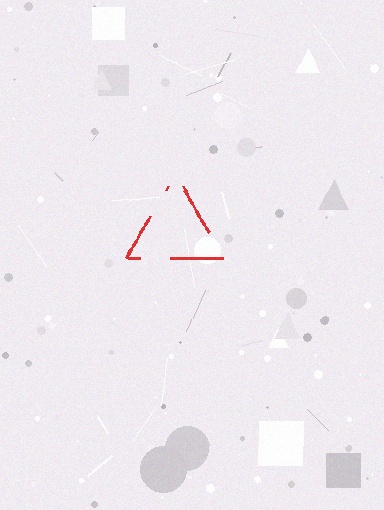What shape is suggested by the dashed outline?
The dashed outline suggests a triangle.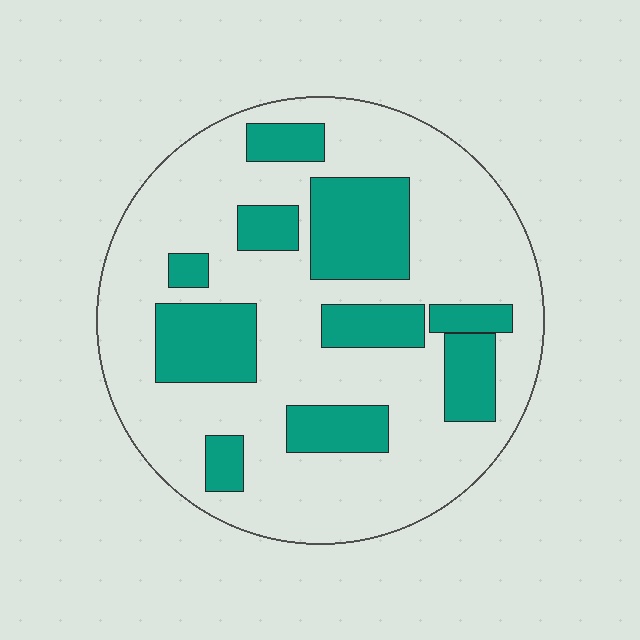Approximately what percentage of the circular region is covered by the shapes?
Approximately 30%.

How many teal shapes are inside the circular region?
10.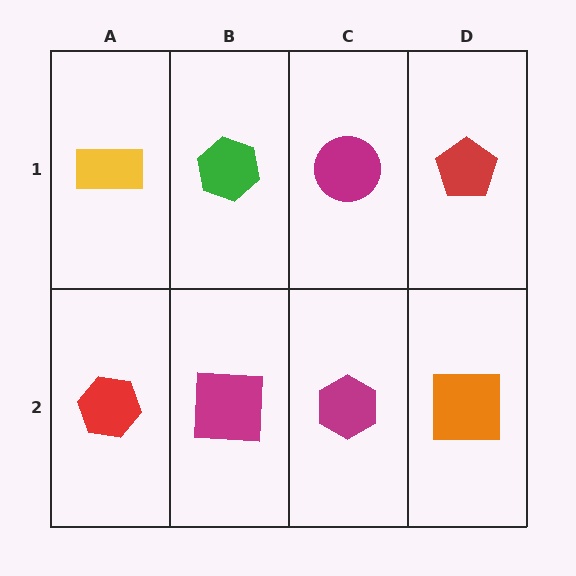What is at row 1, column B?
A green hexagon.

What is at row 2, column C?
A magenta hexagon.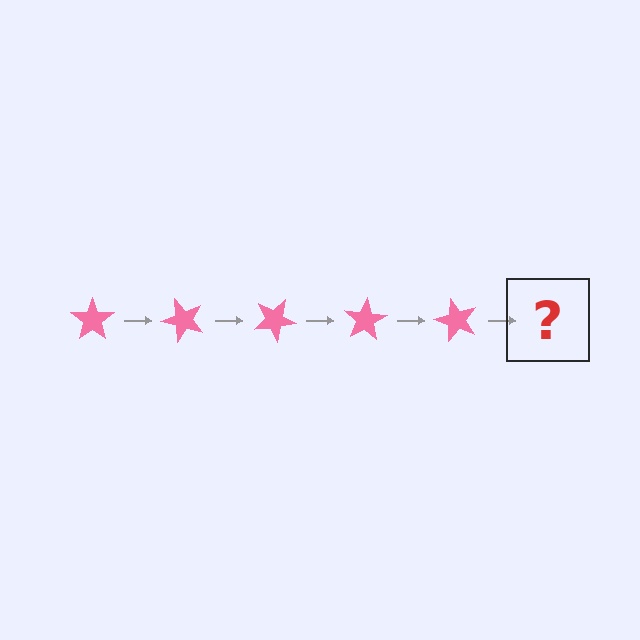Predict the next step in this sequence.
The next step is a pink star rotated 250 degrees.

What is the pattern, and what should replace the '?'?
The pattern is that the star rotates 50 degrees each step. The '?' should be a pink star rotated 250 degrees.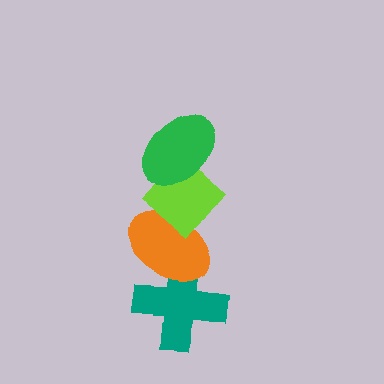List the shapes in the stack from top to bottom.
From top to bottom: the green ellipse, the lime diamond, the orange ellipse, the teal cross.